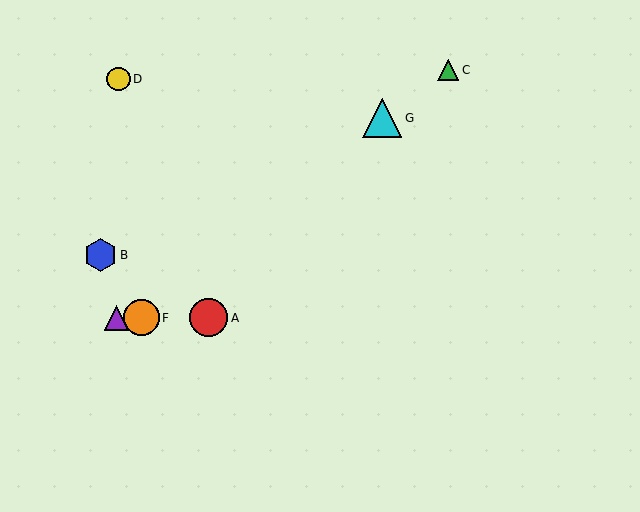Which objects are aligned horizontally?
Objects A, E, F are aligned horizontally.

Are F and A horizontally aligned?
Yes, both are at y≈318.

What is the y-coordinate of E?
Object E is at y≈318.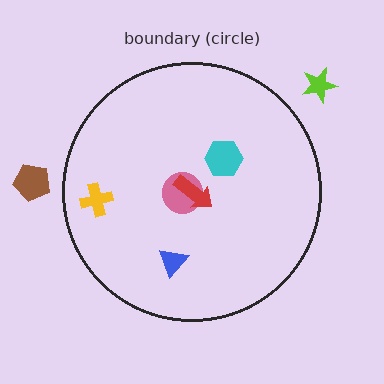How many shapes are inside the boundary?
5 inside, 2 outside.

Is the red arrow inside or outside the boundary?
Inside.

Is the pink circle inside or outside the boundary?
Inside.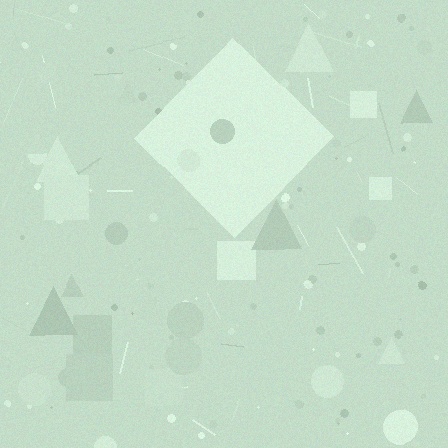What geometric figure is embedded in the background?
A diamond is embedded in the background.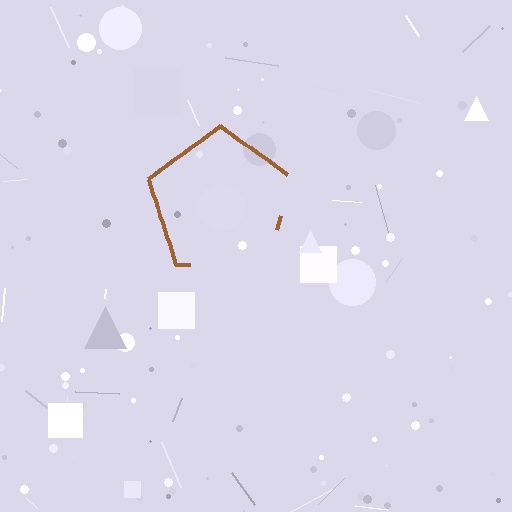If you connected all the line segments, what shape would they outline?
They would outline a pentagon.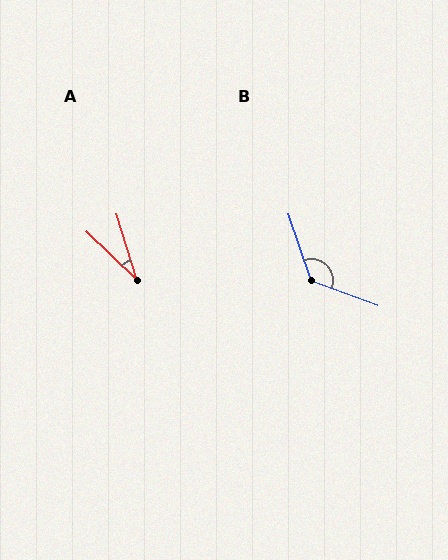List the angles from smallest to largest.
A (29°), B (129°).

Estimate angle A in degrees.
Approximately 29 degrees.